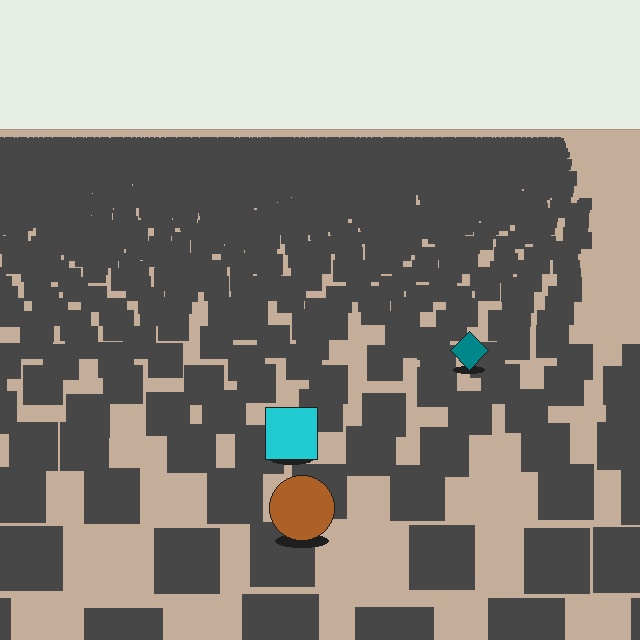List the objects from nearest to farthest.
From nearest to farthest: the brown circle, the cyan square, the teal diamond.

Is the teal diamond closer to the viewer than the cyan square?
No. The cyan square is closer — you can tell from the texture gradient: the ground texture is coarser near it.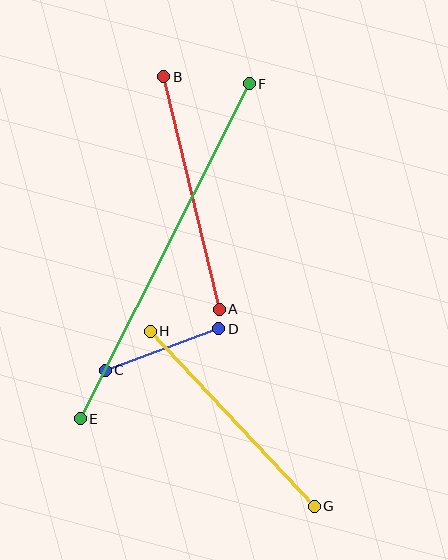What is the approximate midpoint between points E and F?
The midpoint is at approximately (165, 251) pixels.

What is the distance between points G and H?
The distance is approximately 240 pixels.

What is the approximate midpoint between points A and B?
The midpoint is at approximately (192, 193) pixels.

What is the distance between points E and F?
The distance is approximately 375 pixels.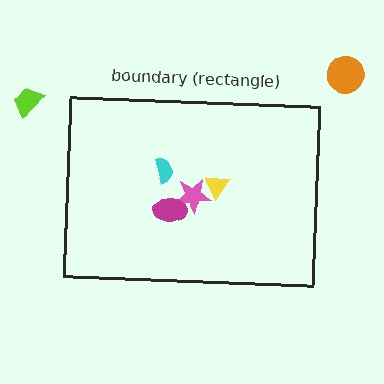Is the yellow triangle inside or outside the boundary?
Inside.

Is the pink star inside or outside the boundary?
Inside.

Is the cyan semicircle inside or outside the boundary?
Inside.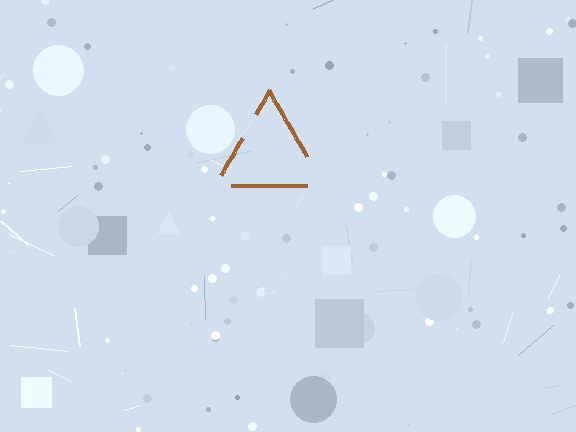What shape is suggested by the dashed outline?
The dashed outline suggests a triangle.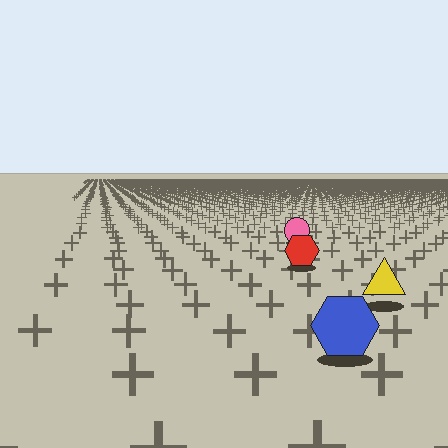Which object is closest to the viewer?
The blue hexagon is closest. The texture marks near it are larger and more spread out.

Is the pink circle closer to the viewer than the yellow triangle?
No. The yellow triangle is closer — you can tell from the texture gradient: the ground texture is coarser near it.